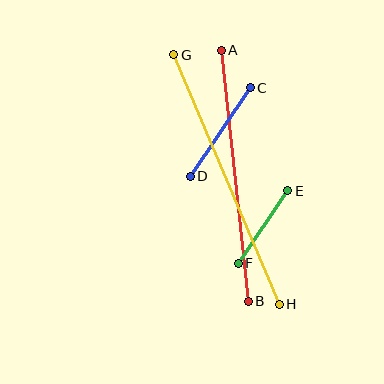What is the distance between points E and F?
The distance is approximately 88 pixels.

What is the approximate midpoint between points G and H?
The midpoint is at approximately (226, 179) pixels.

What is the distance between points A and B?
The distance is approximately 252 pixels.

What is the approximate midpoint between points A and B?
The midpoint is at approximately (235, 176) pixels.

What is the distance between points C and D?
The distance is approximately 107 pixels.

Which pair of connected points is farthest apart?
Points G and H are farthest apart.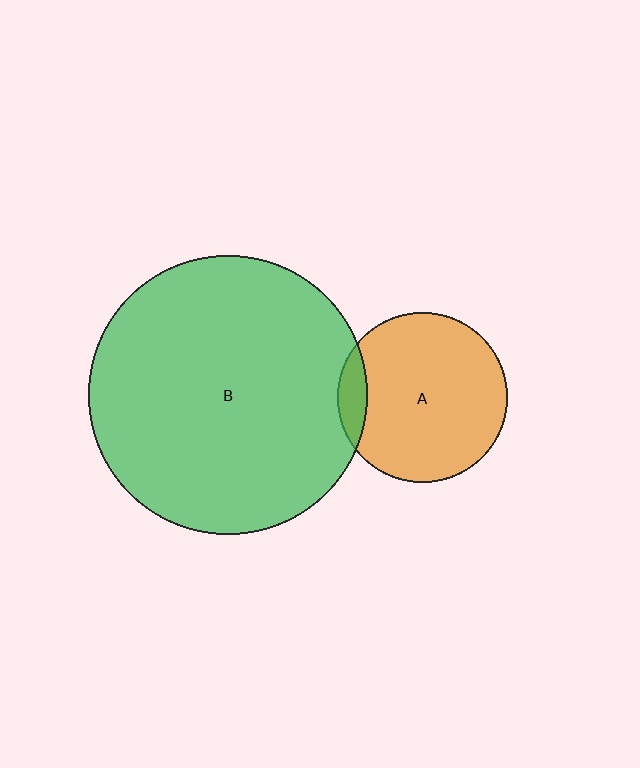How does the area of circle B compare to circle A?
Approximately 2.7 times.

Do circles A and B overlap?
Yes.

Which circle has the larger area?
Circle B (green).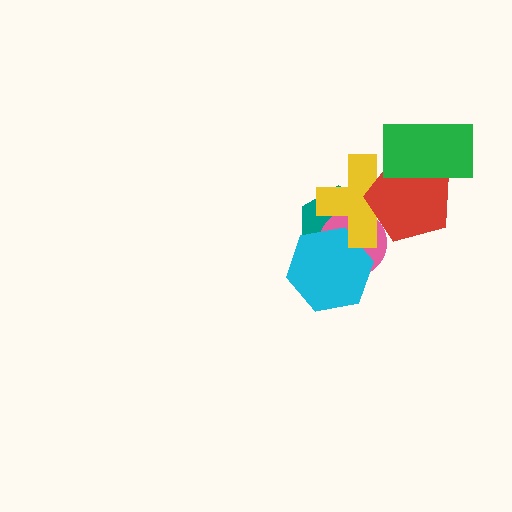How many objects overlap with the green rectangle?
1 object overlaps with the green rectangle.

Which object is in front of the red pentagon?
The green rectangle is in front of the red pentagon.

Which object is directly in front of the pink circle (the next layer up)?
The cyan hexagon is directly in front of the pink circle.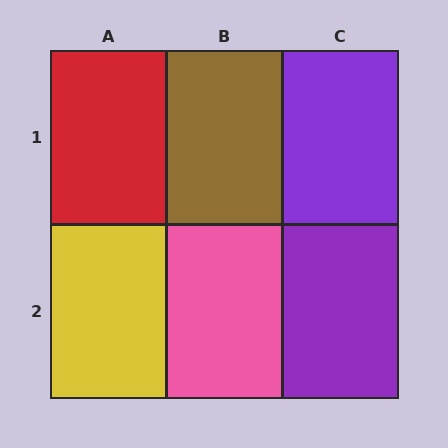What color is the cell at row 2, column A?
Yellow.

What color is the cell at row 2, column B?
Pink.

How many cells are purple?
2 cells are purple.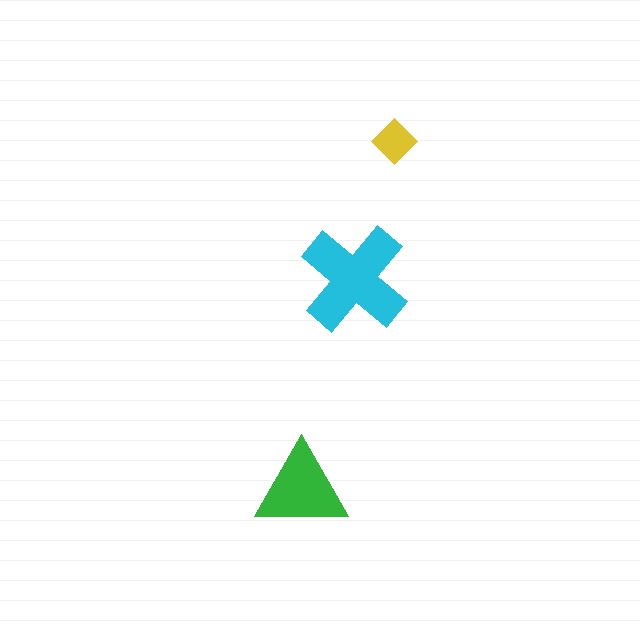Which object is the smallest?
The yellow diamond.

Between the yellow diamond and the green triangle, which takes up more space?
The green triangle.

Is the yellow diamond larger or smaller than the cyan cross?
Smaller.